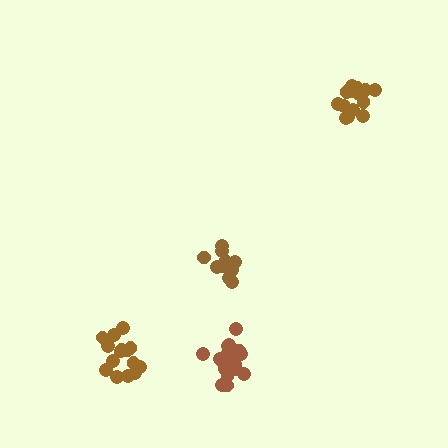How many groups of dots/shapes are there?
There are 4 groups.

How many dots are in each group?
Group 1: 16 dots, Group 2: 15 dots, Group 3: 12 dots, Group 4: 18 dots (61 total).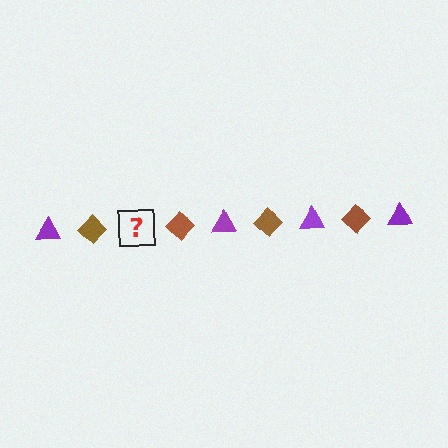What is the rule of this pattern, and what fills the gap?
The rule is that the pattern alternates between purple triangle and brown diamond. The gap should be filled with a purple triangle.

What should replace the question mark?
The question mark should be replaced with a purple triangle.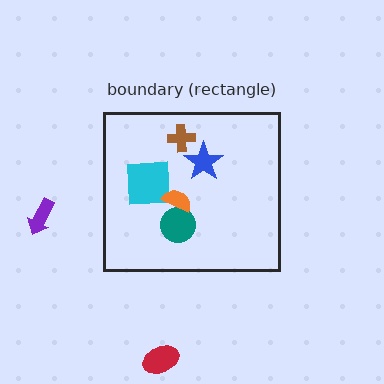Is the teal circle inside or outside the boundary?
Inside.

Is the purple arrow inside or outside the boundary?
Outside.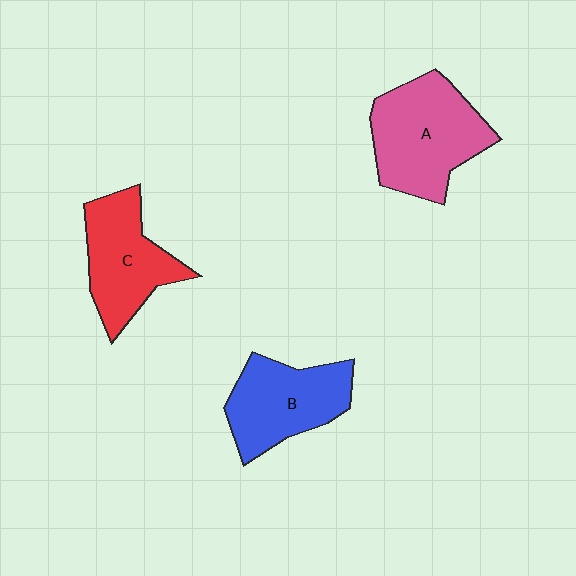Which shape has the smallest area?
Shape C (red).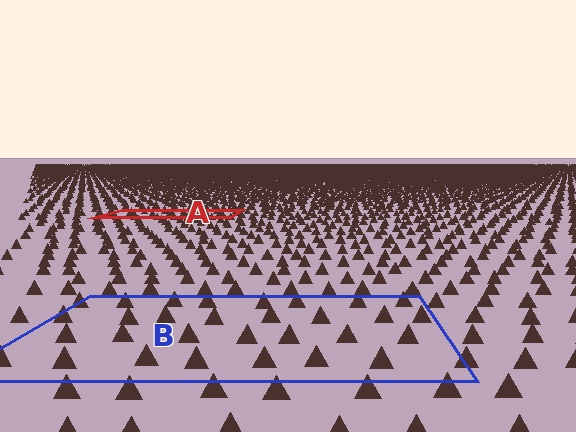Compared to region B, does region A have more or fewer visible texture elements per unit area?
Region A has more texture elements per unit area — they are packed more densely because it is farther away.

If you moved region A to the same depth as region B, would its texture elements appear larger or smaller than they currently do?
They would appear larger. At a closer depth, the same texture elements are projected at a bigger on-screen size.